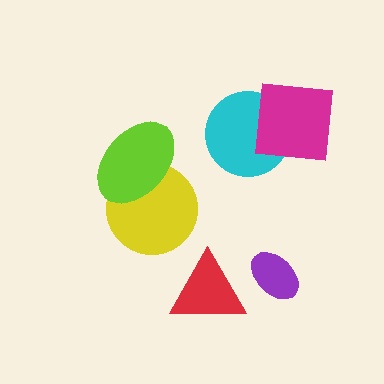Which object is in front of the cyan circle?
The magenta square is in front of the cyan circle.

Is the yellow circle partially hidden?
Yes, it is partially covered by another shape.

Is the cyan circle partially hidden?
Yes, it is partially covered by another shape.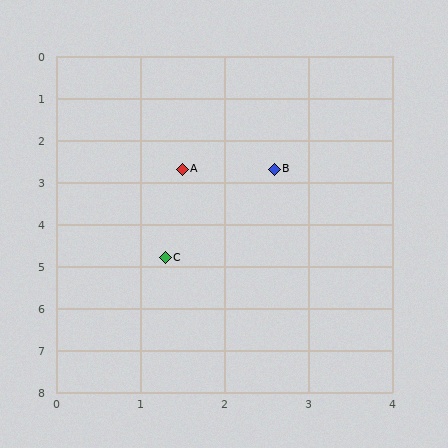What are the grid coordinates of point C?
Point C is at approximately (1.3, 4.8).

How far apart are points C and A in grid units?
Points C and A are about 2.1 grid units apart.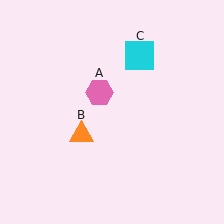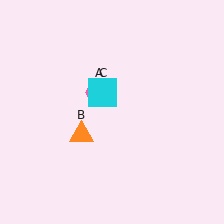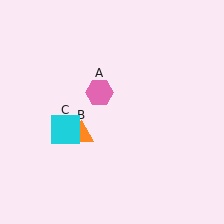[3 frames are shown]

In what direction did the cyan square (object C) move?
The cyan square (object C) moved down and to the left.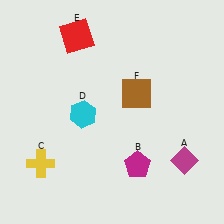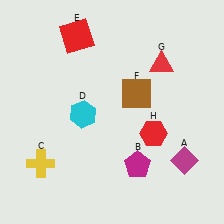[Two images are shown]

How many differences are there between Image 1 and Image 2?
There are 2 differences between the two images.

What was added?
A red triangle (G), a red hexagon (H) were added in Image 2.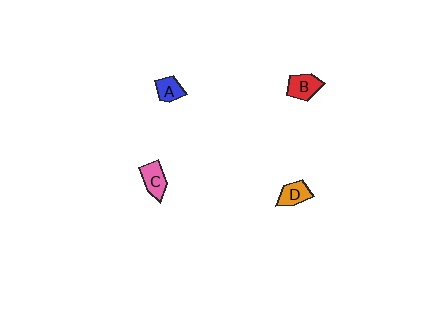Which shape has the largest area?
Shape B (red).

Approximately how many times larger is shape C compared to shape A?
Approximately 1.3 times.